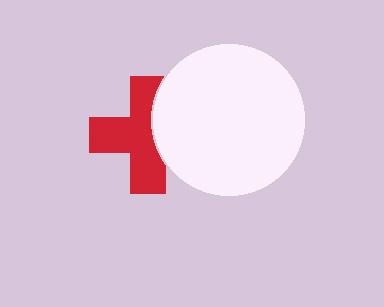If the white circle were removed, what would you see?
You would see the complete red cross.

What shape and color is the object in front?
The object in front is a white circle.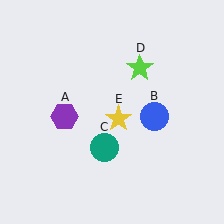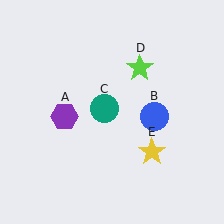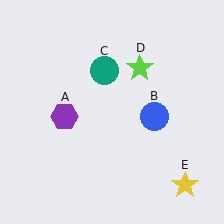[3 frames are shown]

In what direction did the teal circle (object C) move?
The teal circle (object C) moved up.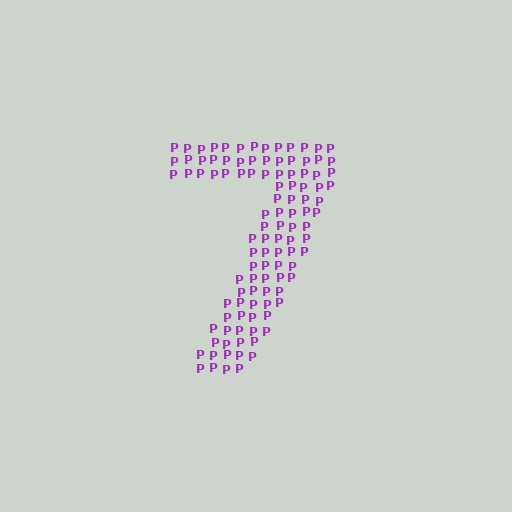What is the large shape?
The large shape is the digit 7.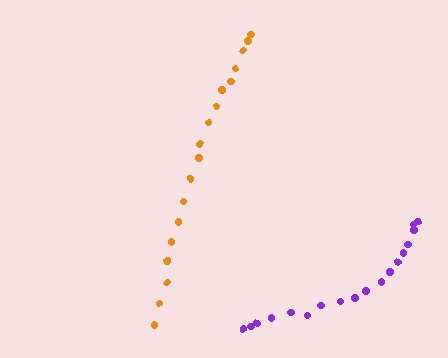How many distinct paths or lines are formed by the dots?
There are 2 distinct paths.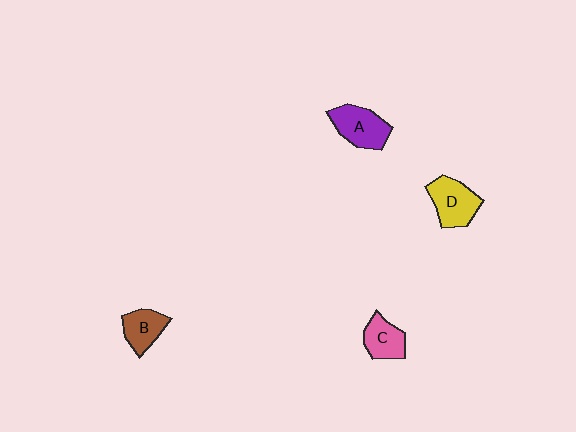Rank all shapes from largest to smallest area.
From largest to smallest: D (yellow), A (purple), C (pink), B (brown).